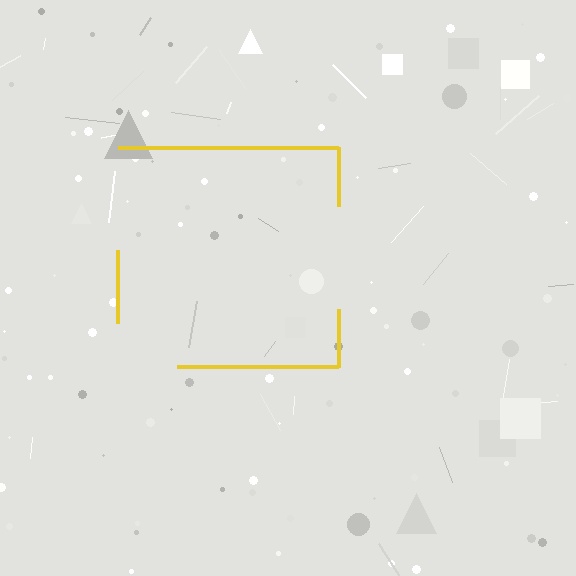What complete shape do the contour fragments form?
The contour fragments form a square.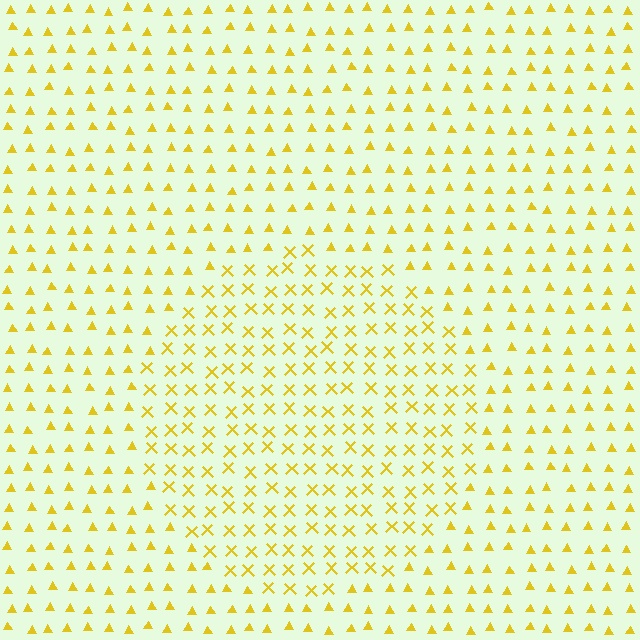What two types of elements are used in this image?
The image uses X marks inside the circle region and triangles outside it.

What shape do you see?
I see a circle.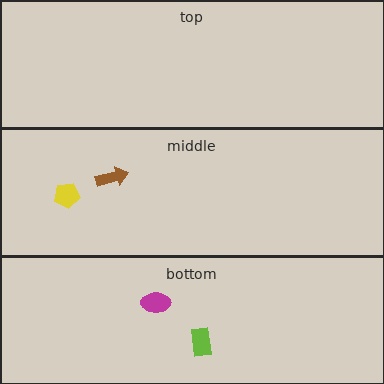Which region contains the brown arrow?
The middle region.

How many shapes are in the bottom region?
2.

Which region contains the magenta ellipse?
The bottom region.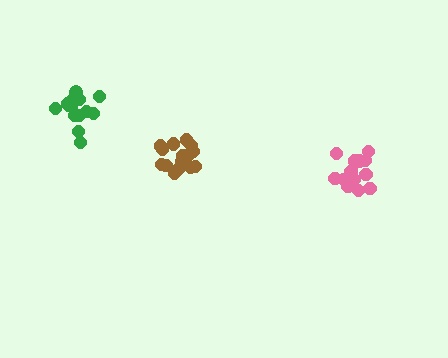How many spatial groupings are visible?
There are 3 spatial groupings.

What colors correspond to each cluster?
The clusters are colored: pink, green, brown.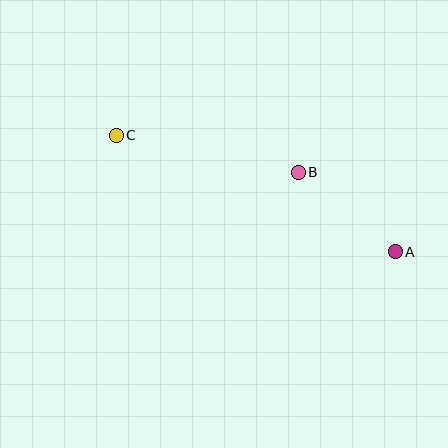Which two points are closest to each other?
Points A and B are closest to each other.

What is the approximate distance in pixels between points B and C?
The distance between B and C is approximately 186 pixels.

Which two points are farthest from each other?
Points A and C are farthest from each other.